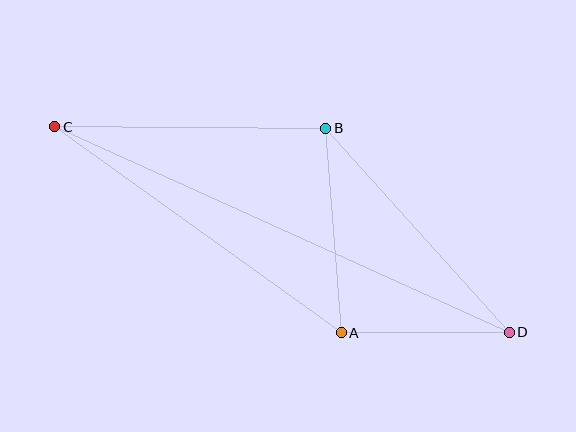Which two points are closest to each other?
Points A and D are closest to each other.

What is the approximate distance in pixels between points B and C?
The distance between B and C is approximately 271 pixels.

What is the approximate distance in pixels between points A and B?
The distance between A and B is approximately 205 pixels.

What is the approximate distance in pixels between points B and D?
The distance between B and D is approximately 274 pixels.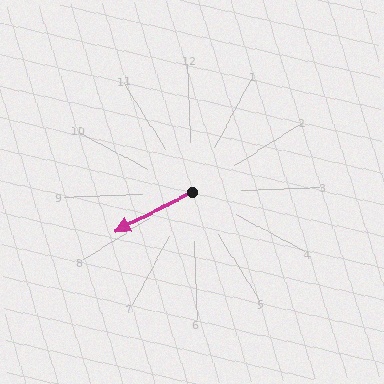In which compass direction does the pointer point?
Southwest.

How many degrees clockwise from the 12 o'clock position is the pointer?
Approximately 245 degrees.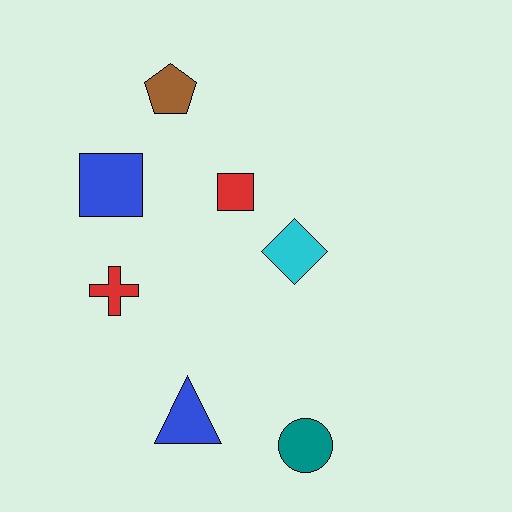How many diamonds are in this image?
There is 1 diamond.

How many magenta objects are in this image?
There are no magenta objects.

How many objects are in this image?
There are 7 objects.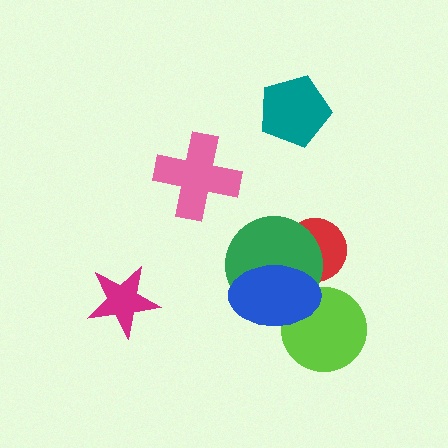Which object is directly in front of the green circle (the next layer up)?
The lime circle is directly in front of the green circle.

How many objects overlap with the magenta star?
0 objects overlap with the magenta star.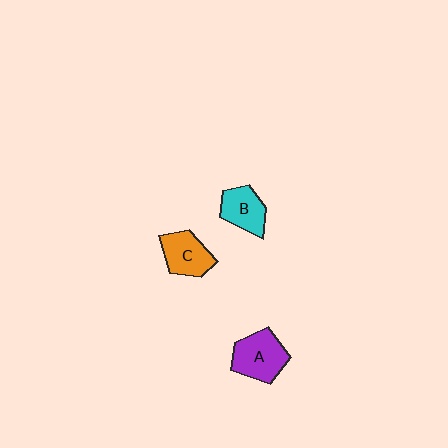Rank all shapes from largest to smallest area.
From largest to smallest: A (purple), C (orange), B (cyan).